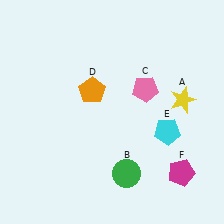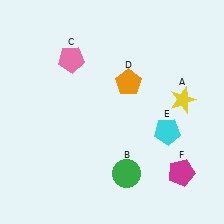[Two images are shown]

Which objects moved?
The objects that moved are: the pink pentagon (C), the orange pentagon (D).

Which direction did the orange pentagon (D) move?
The orange pentagon (D) moved right.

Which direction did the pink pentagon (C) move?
The pink pentagon (C) moved left.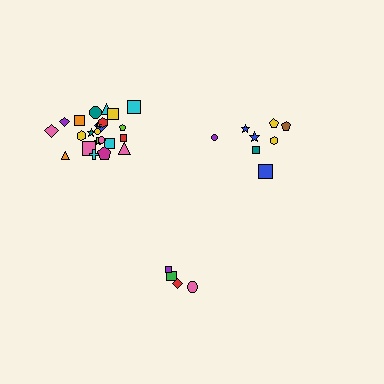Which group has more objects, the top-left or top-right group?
The top-left group.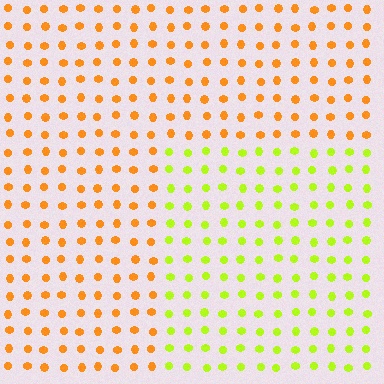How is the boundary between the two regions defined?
The boundary is defined purely by a slight shift in hue (about 49 degrees). Spacing, size, and orientation are identical on both sides.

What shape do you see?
I see a rectangle.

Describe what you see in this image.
The image is filled with small orange elements in a uniform arrangement. A rectangle-shaped region is visible where the elements are tinted to a slightly different hue, forming a subtle color boundary.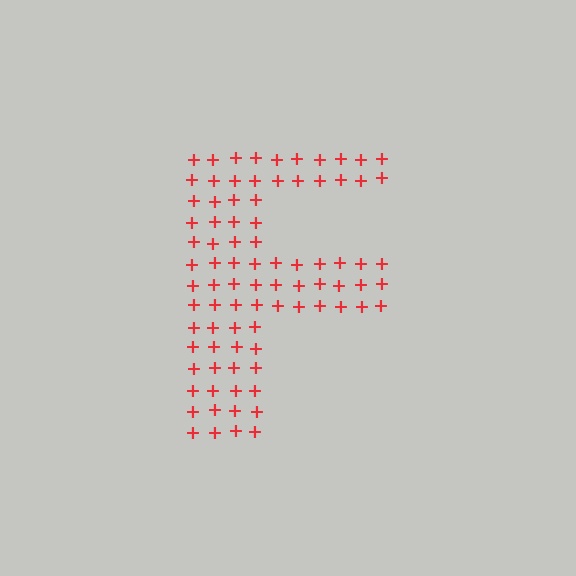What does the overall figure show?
The overall figure shows the letter F.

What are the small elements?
The small elements are plus signs.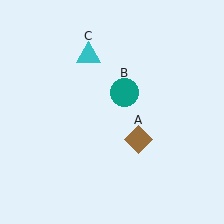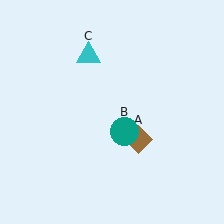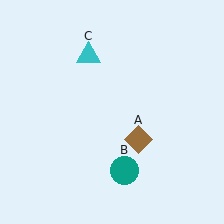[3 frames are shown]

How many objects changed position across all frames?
1 object changed position: teal circle (object B).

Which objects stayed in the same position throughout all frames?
Brown diamond (object A) and cyan triangle (object C) remained stationary.